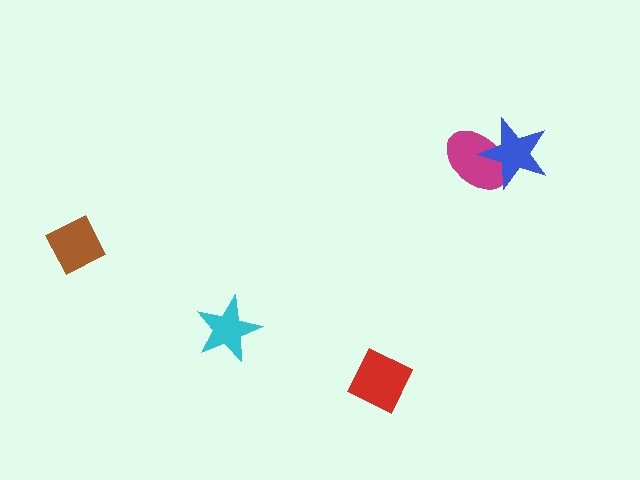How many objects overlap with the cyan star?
0 objects overlap with the cyan star.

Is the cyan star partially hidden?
No, no other shape covers it.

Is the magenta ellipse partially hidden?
Yes, it is partially covered by another shape.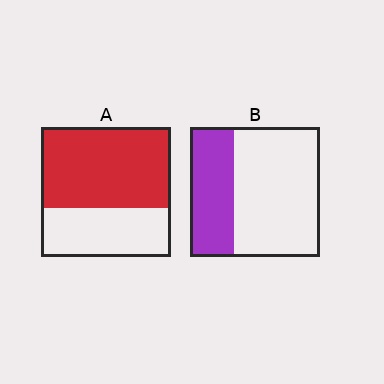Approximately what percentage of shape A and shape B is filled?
A is approximately 60% and B is approximately 35%.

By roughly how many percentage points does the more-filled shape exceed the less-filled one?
By roughly 30 percentage points (A over B).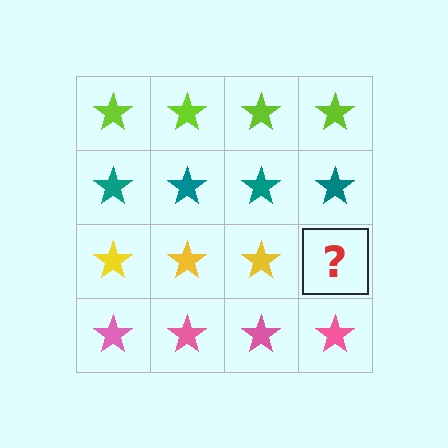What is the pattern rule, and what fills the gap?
The rule is that each row has a consistent color. The gap should be filled with a yellow star.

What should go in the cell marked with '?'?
The missing cell should contain a yellow star.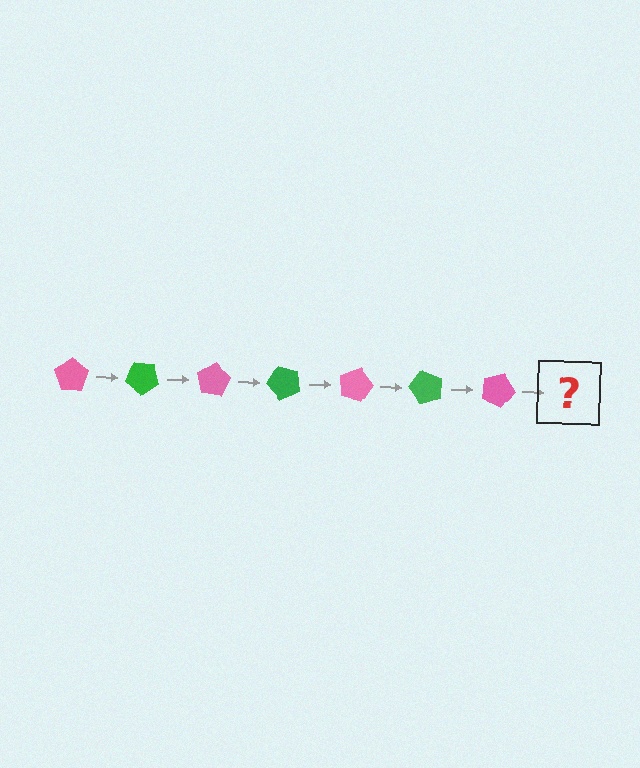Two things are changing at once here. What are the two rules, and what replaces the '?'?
The two rules are that it rotates 40 degrees each step and the color cycles through pink and green. The '?' should be a green pentagon, rotated 280 degrees from the start.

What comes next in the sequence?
The next element should be a green pentagon, rotated 280 degrees from the start.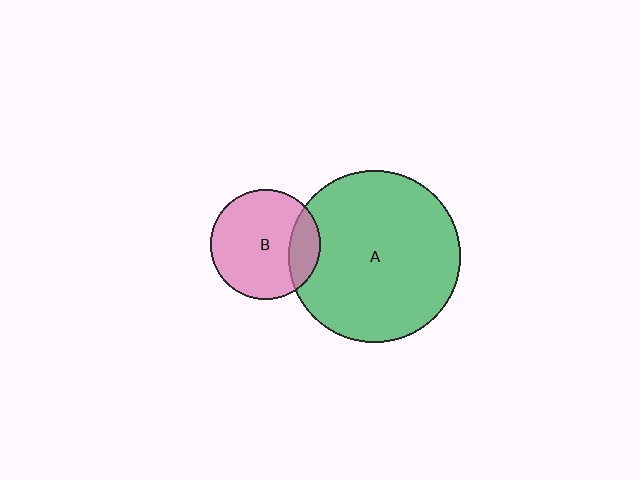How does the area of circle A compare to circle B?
Approximately 2.4 times.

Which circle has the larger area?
Circle A (green).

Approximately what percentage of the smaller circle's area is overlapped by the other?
Approximately 20%.